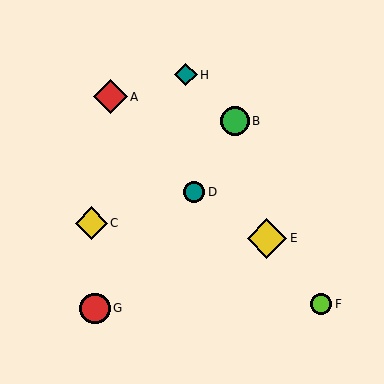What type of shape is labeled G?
Shape G is a red circle.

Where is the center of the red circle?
The center of the red circle is at (95, 308).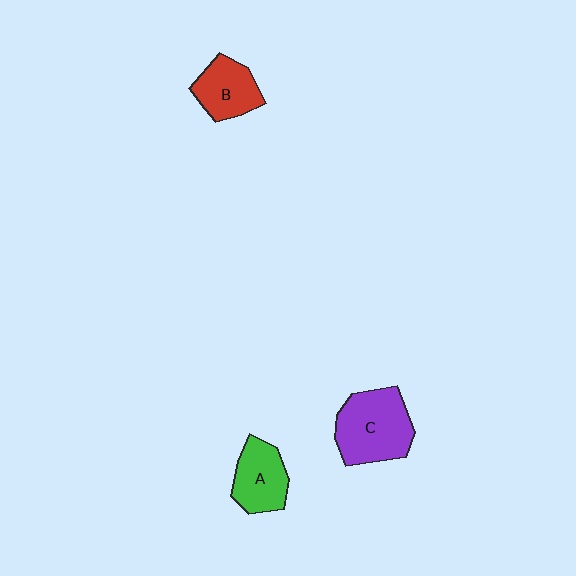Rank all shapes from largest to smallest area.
From largest to smallest: C (purple), A (green), B (red).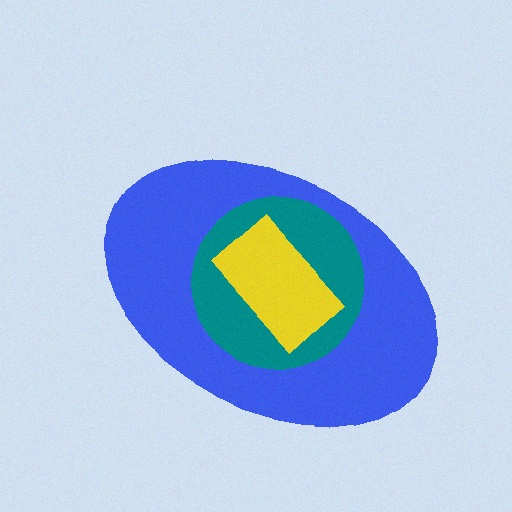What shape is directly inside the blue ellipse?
The teal circle.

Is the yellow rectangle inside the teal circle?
Yes.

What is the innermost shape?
The yellow rectangle.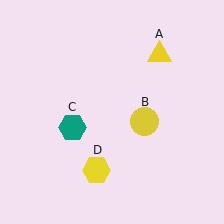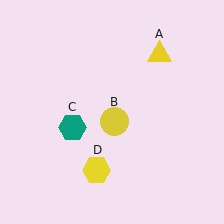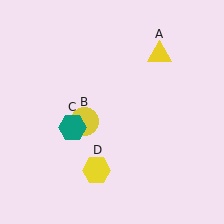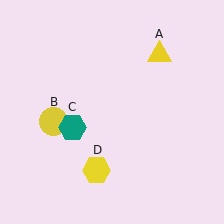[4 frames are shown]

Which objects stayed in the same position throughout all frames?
Yellow triangle (object A) and teal hexagon (object C) and yellow hexagon (object D) remained stationary.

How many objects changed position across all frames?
1 object changed position: yellow circle (object B).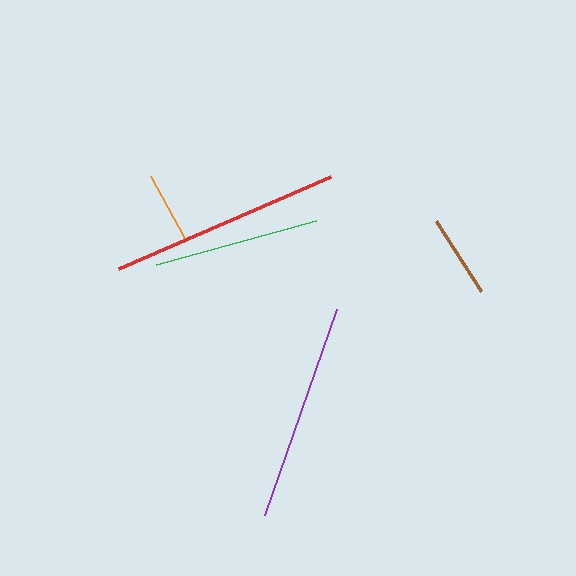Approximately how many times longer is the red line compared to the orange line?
The red line is approximately 3.3 times the length of the orange line.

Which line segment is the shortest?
The orange line is the shortest at approximately 71 pixels.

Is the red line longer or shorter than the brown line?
The red line is longer than the brown line.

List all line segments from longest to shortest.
From longest to shortest: red, purple, green, brown, orange.